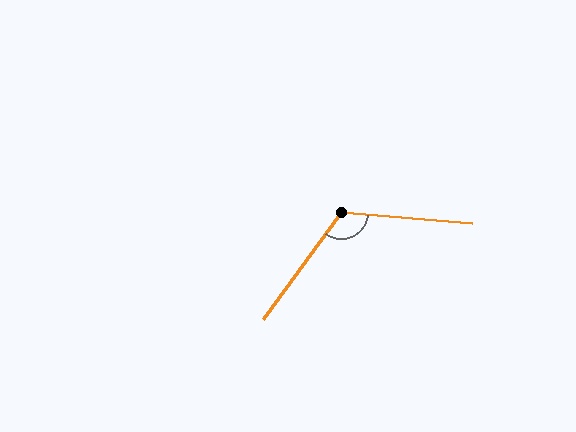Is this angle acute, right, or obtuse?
It is obtuse.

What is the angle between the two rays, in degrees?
Approximately 121 degrees.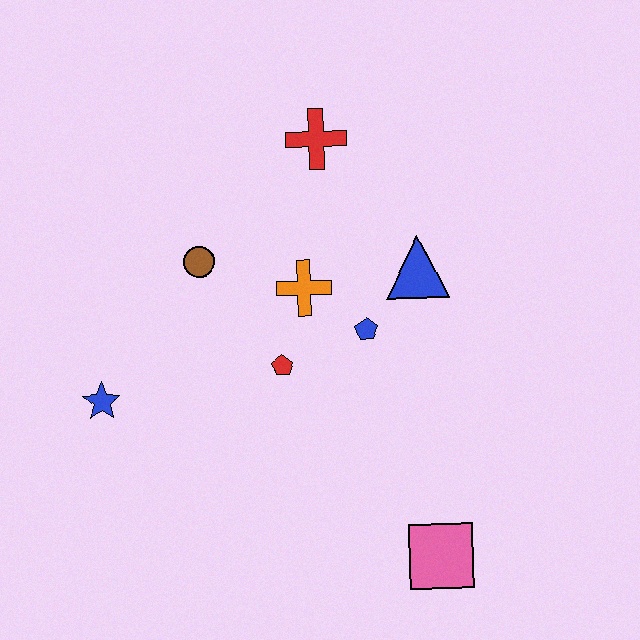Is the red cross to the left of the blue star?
No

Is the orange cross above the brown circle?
No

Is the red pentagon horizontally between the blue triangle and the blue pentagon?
No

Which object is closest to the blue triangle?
The blue pentagon is closest to the blue triangle.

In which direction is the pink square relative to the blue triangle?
The pink square is below the blue triangle.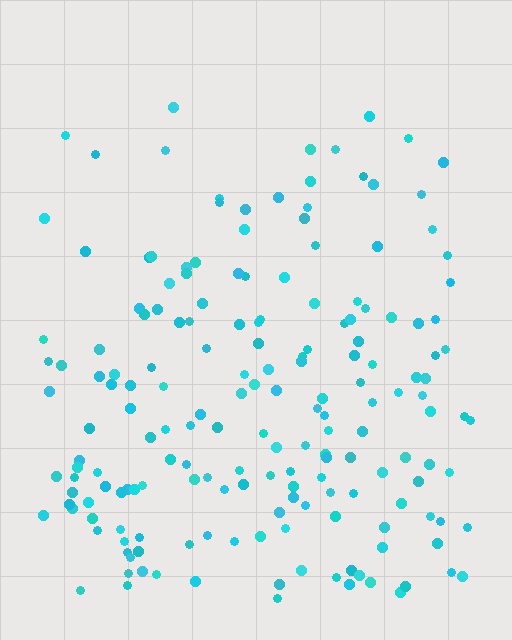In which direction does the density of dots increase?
From top to bottom, with the bottom side densest.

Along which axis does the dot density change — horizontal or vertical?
Vertical.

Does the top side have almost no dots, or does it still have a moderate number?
Still a moderate number, just noticeably fewer than the bottom.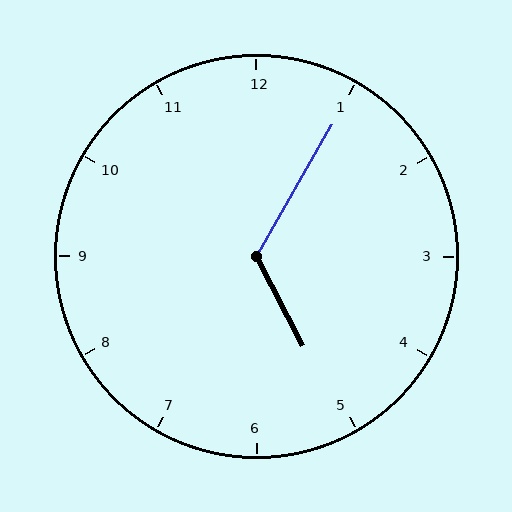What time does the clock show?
5:05.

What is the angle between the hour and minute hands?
Approximately 122 degrees.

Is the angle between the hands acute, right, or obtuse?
It is obtuse.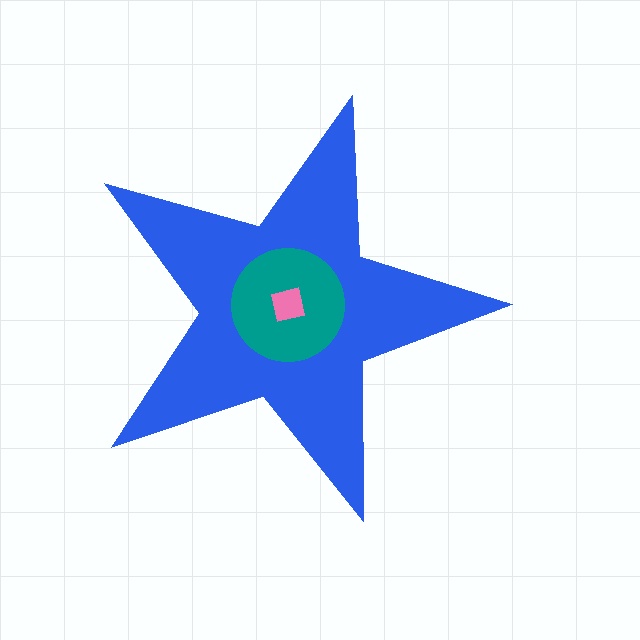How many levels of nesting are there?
3.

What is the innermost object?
The pink square.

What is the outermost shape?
The blue star.